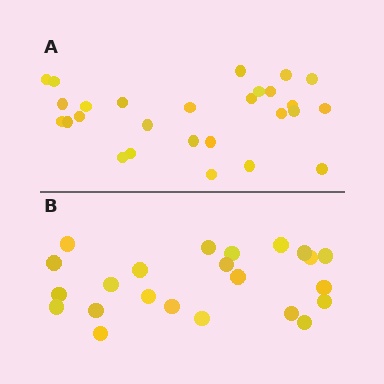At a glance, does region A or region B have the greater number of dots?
Region A (the top region) has more dots.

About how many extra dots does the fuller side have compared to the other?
Region A has about 4 more dots than region B.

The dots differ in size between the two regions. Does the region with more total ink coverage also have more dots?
No. Region B has more total ink coverage because its dots are larger, but region A actually contains more individual dots. Total area can be misleading — the number of items is what matters here.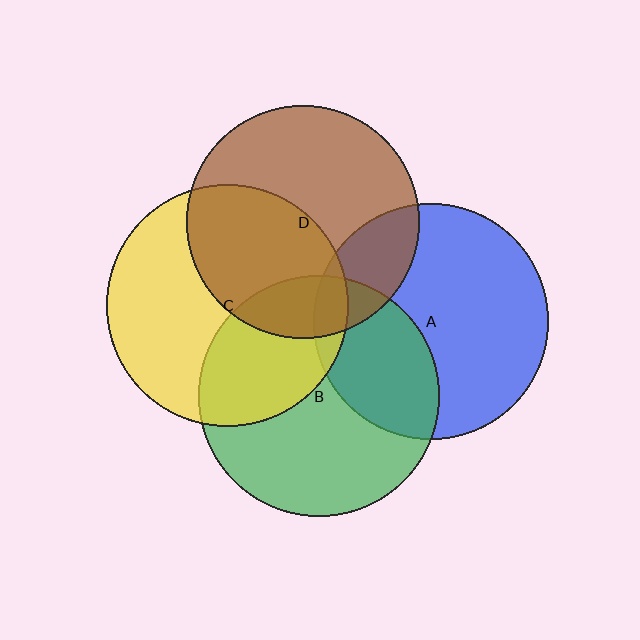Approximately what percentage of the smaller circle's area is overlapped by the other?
Approximately 5%.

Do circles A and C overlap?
Yes.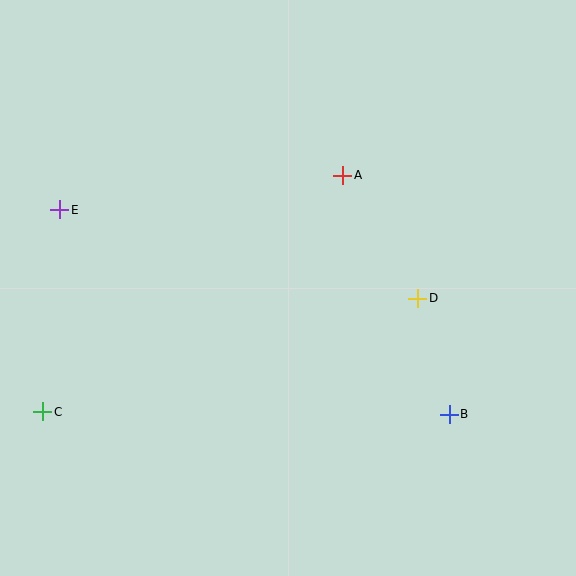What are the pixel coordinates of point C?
Point C is at (43, 412).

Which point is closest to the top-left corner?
Point E is closest to the top-left corner.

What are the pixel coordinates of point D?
Point D is at (418, 298).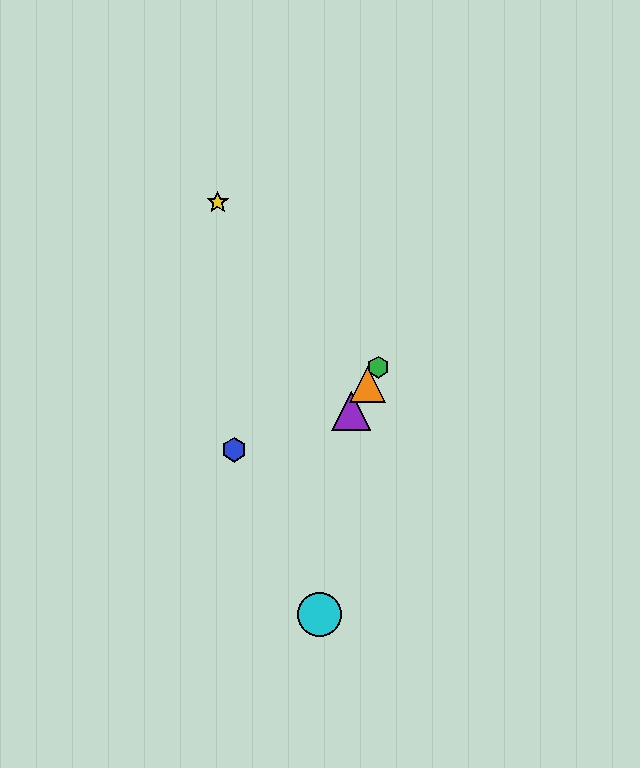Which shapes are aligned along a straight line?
The red triangle, the green hexagon, the purple triangle, the orange triangle are aligned along a straight line.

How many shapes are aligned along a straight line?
4 shapes (the red triangle, the green hexagon, the purple triangle, the orange triangle) are aligned along a straight line.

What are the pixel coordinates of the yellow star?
The yellow star is at (218, 202).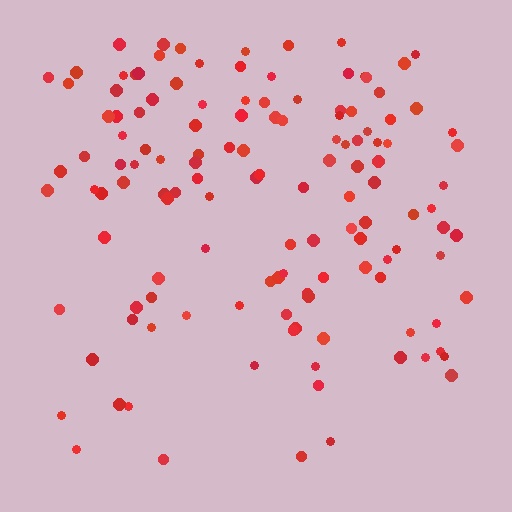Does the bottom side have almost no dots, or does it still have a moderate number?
Still a moderate number, just noticeably fewer than the top.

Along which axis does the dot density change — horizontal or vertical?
Vertical.